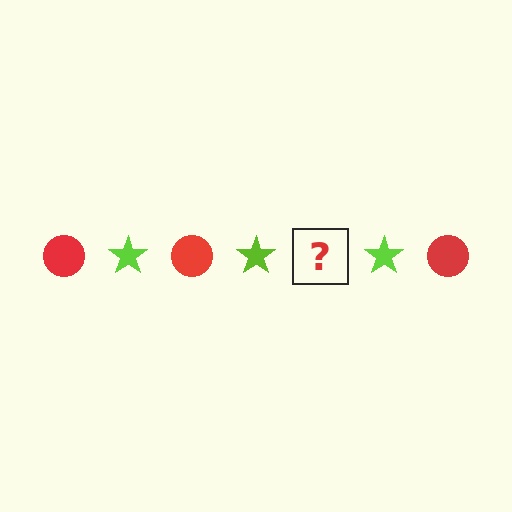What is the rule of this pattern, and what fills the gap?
The rule is that the pattern alternates between red circle and lime star. The gap should be filled with a red circle.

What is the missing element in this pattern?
The missing element is a red circle.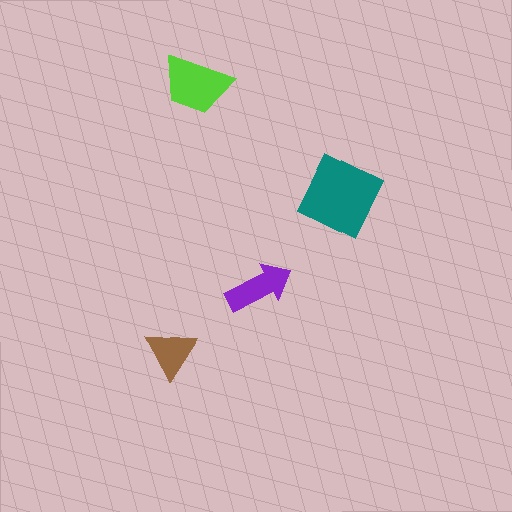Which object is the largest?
The teal square.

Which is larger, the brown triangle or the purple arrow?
The purple arrow.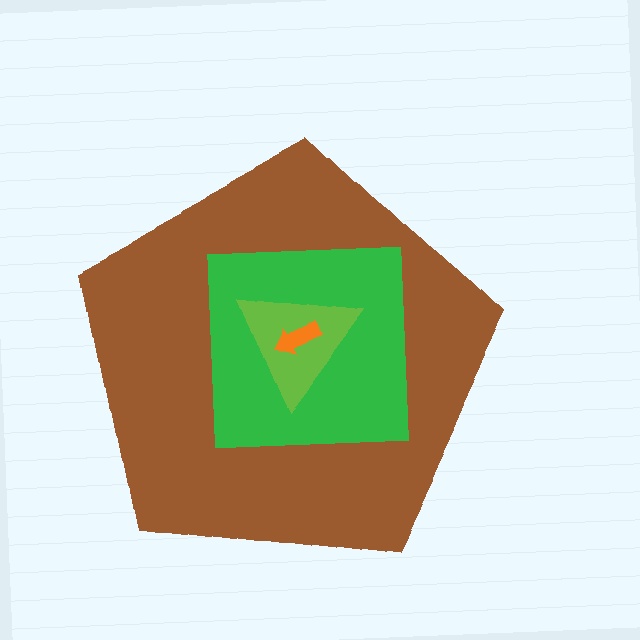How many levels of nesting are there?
4.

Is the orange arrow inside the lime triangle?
Yes.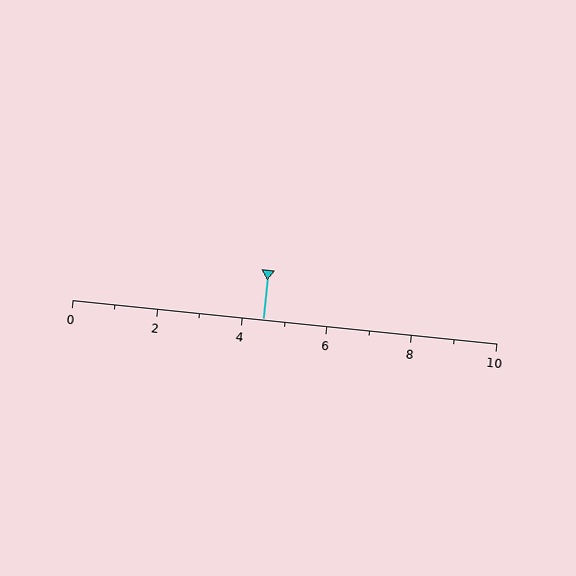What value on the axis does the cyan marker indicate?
The marker indicates approximately 4.5.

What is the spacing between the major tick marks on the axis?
The major ticks are spaced 2 apart.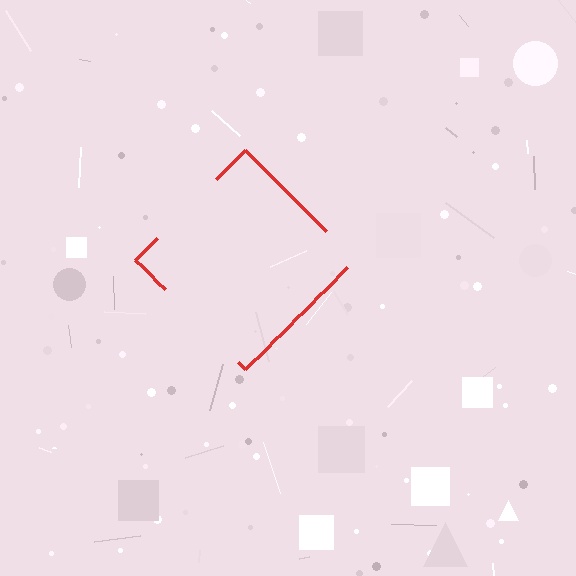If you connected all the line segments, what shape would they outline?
They would outline a diamond.